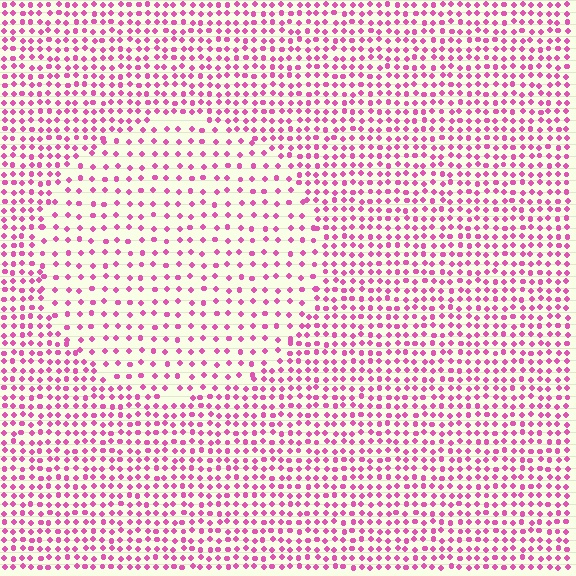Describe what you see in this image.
The image contains small pink elements arranged at two different densities. A circle-shaped region is visible where the elements are less densely packed than the surrounding area.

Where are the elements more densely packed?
The elements are more densely packed outside the circle boundary.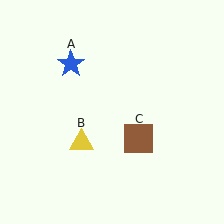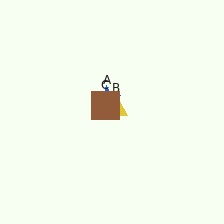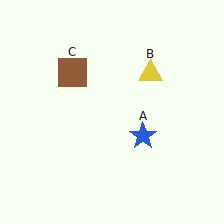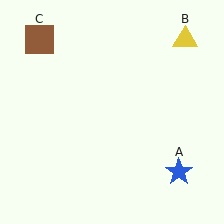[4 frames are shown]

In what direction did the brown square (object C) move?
The brown square (object C) moved up and to the left.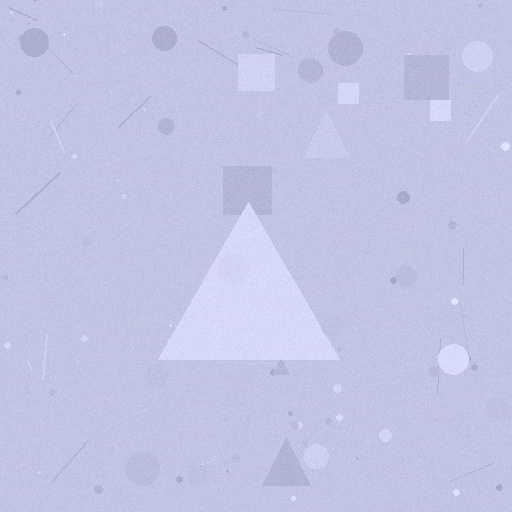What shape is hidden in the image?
A triangle is hidden in the image.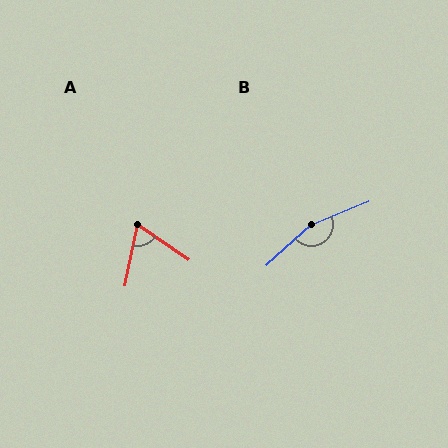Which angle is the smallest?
A, at approximately 66 degrees.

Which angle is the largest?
B, at approximately 160 degrees.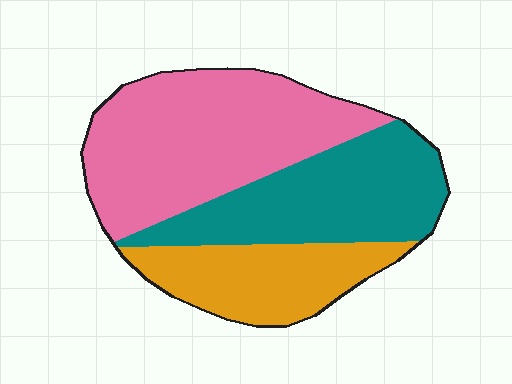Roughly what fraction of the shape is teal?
Teal covers 33% of the shape.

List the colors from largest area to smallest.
From largest to smallest: pink, teal, orange.